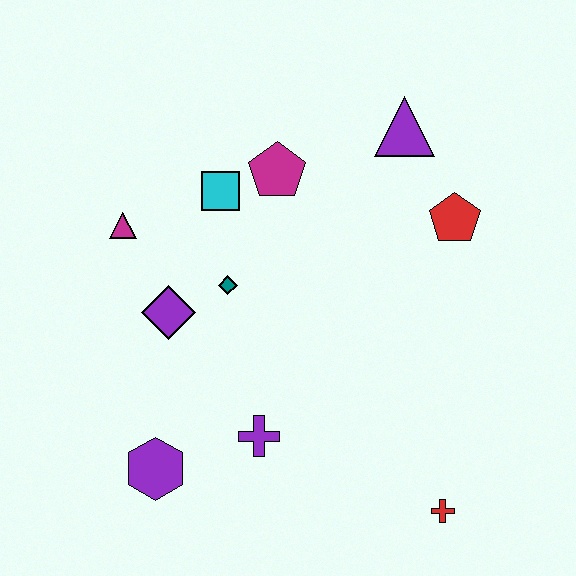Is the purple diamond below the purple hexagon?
No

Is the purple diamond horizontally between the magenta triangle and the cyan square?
Yes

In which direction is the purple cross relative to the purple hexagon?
The purple cross is to the right of the purple hexagon.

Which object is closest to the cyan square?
The magenta pentagon is closest to the cyan square.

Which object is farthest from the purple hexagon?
The purple triangle is farthest from the purple hexagon.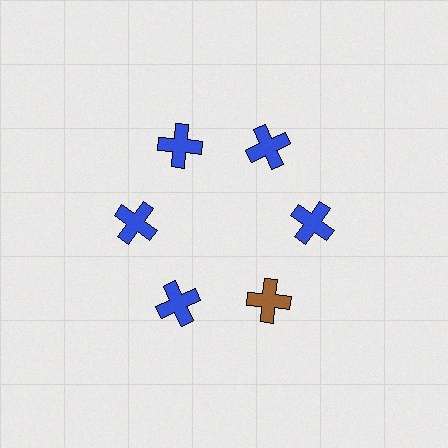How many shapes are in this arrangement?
There are 6 shapes arranged in a ring pattern.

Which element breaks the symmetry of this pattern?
The brown cross at roughly the 5 o'clock position breaks the symmetry. All other shapes are blue crosses.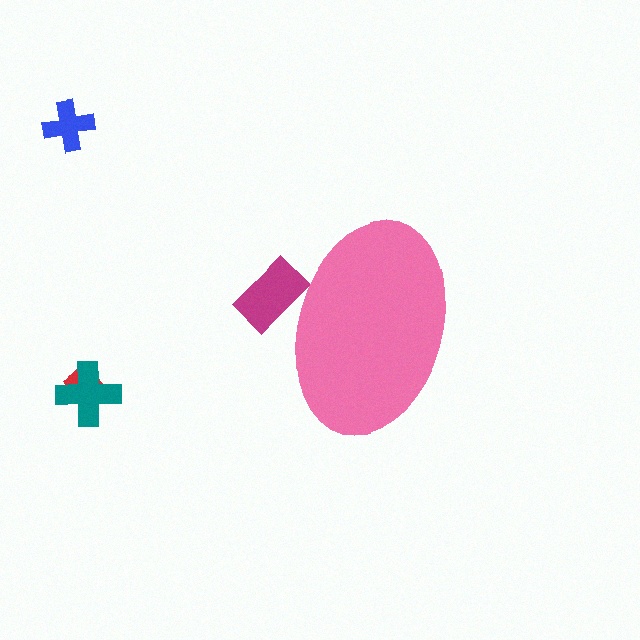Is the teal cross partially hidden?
No, the teal cross is fully visible.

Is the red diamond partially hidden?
No, the red diamond is fully visible.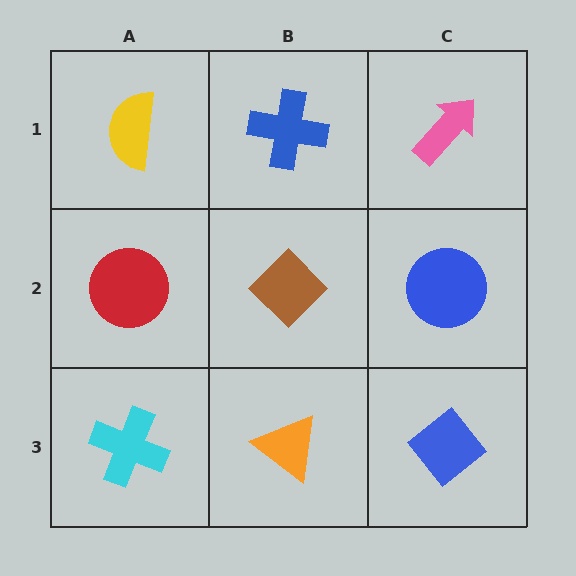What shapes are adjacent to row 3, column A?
A red circle (row 2, column A), an orange triangle (row 3, column B).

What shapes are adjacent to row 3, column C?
A blue circle (row 2, column C), an orange triangle (row 3, column B).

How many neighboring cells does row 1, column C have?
2.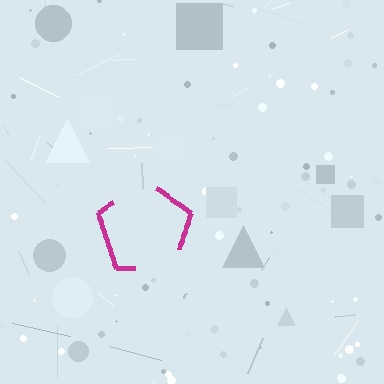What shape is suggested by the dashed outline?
The dashed outline suggests a pentagon.